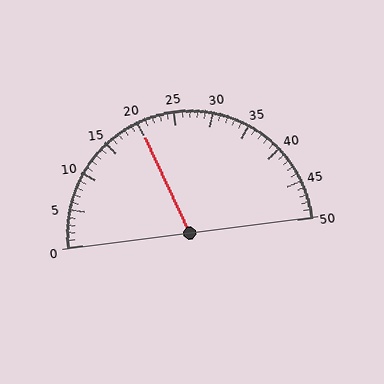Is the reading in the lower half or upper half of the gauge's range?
The reading is in the lower half of the range (0 to 50).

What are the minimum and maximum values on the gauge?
The gauge ranges from 0 to 50.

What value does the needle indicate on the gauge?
The needle indicates approximately 20.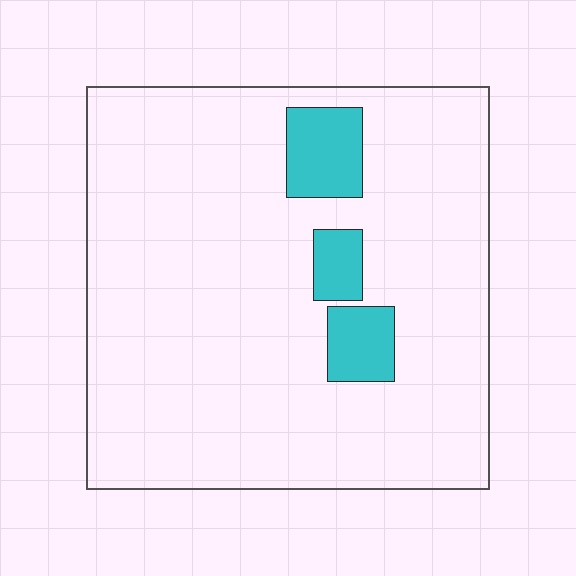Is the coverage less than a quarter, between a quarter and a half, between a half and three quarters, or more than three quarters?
Less than a quarter.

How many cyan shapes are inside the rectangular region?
3.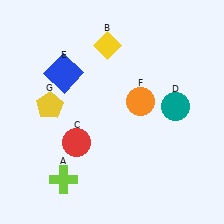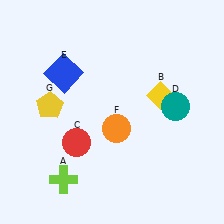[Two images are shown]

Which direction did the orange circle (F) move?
The orange circle (F) moved down.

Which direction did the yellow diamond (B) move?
The yellow diamond (B) moved right.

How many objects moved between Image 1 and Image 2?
2 objects moved between the two images.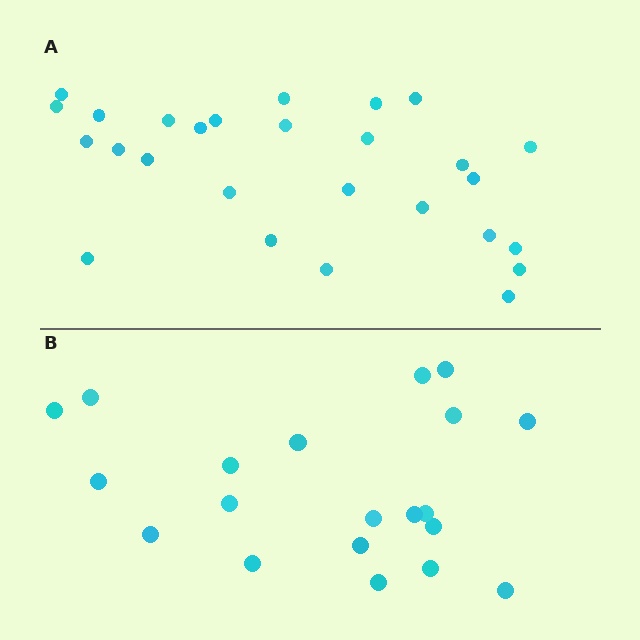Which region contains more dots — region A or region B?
Region A (the top region) has more dots.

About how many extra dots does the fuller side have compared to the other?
Region A has roughly 8 or so more dots than region B.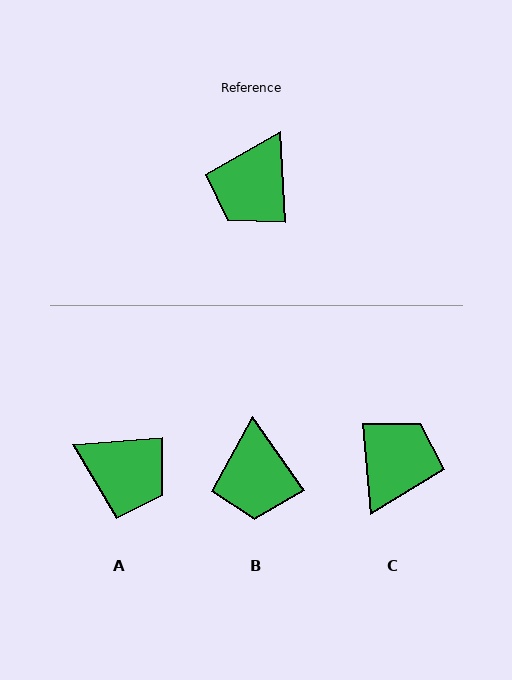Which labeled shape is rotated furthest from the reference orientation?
C, about 178 degrees away.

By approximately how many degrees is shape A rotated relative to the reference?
Approximately 92 degrees counter-clockwise.